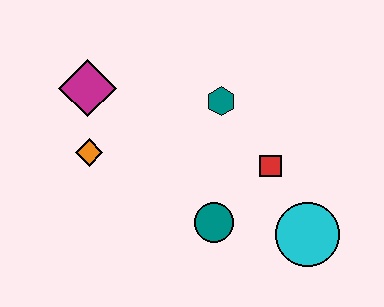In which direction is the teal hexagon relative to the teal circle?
The teal hexagon is above the teal circle.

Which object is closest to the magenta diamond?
The orange diamond is closest to the magenta diamond.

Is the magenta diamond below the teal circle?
No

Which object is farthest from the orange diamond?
The cyan circle is farthest from the orange diamond.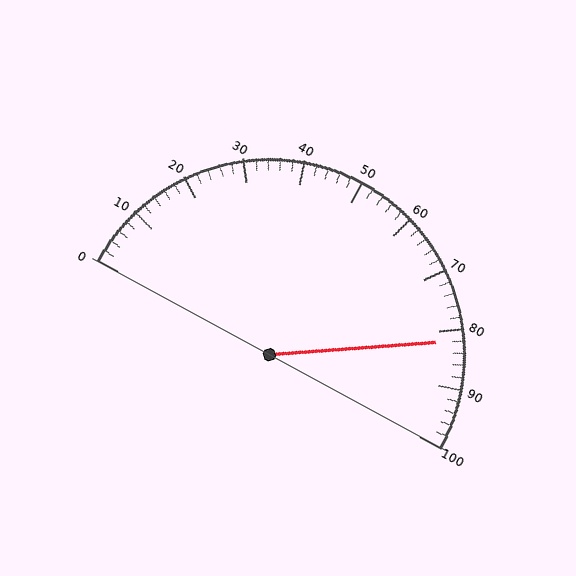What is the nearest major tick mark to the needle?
The nearest major tick mark is 80.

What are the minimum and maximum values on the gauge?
The gauge ranges from 0 to 100.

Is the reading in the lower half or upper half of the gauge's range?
The reading is in the upper half of the range (0 to 100).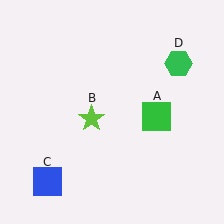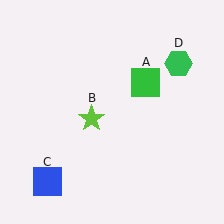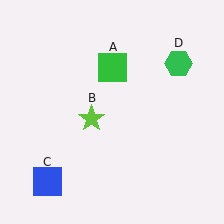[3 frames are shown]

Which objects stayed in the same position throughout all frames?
Lime star (object B) and blue square (object C) and green hexagon (object D) remained stationary.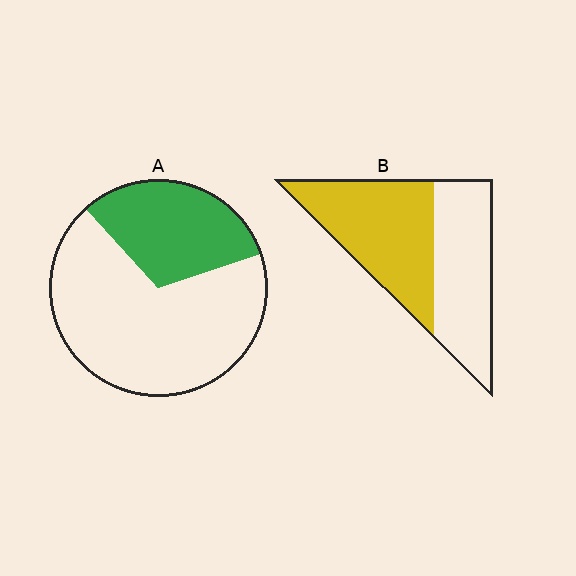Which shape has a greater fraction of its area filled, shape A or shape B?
Shape B.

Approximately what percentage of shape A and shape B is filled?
A is approximately 30% and B is approximately 55%.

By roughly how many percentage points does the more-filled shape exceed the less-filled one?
By roughly 20 percentage points (B over A).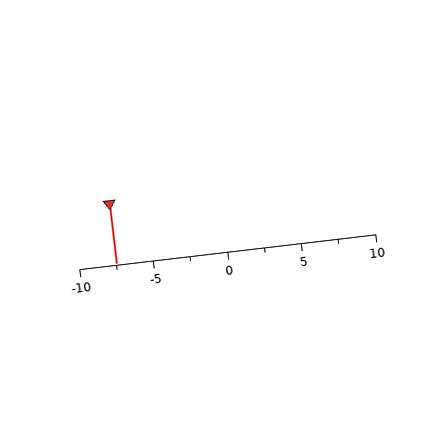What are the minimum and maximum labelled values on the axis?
The axis runs from -10 to 10.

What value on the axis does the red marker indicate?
The marker indicates approximately -7.5.